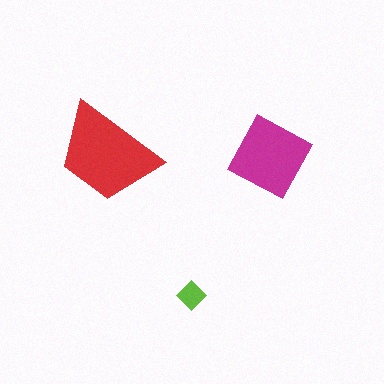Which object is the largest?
The red trapezoid.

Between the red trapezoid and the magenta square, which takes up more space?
The red trapezoid.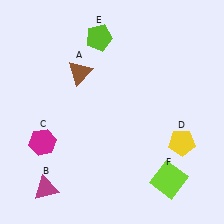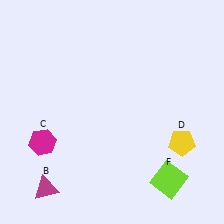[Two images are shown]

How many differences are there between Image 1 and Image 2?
There are 2 differences between the two images.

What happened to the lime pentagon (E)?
The lime pentagon (E) was removed in Image 2. It was in the top-left area of Image 1.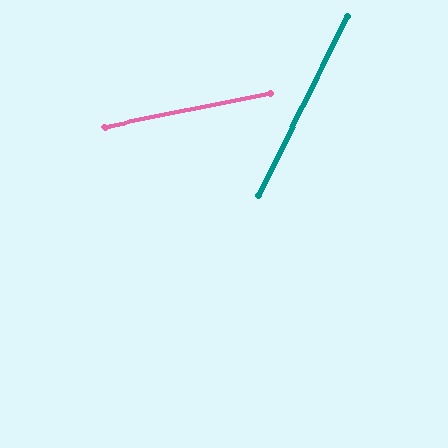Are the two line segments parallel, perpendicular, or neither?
Neither parallel nor perpendicular — they differ by about 52°.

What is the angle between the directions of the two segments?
Approximately 52 degrees.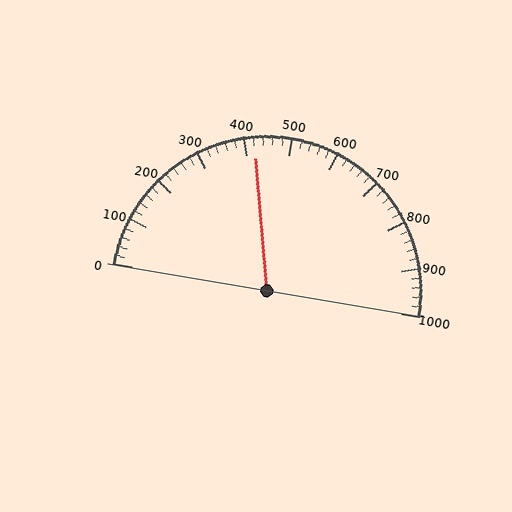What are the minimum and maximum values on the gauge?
The gauge ranges from 0 to 1000.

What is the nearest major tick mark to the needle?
The nearest major tick mark is 400.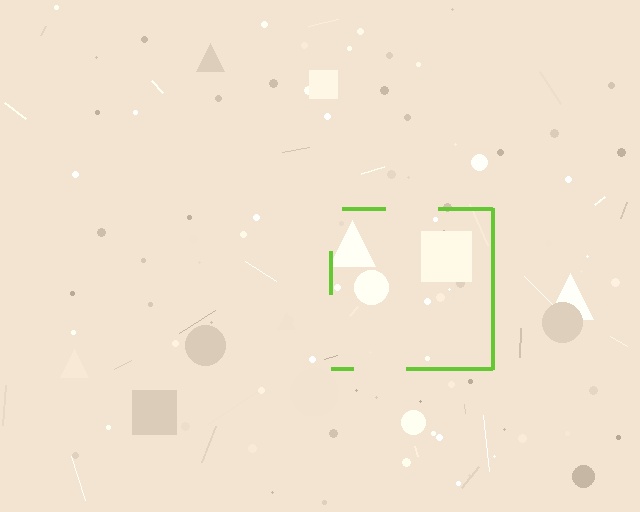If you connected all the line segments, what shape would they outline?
They would outline a square.